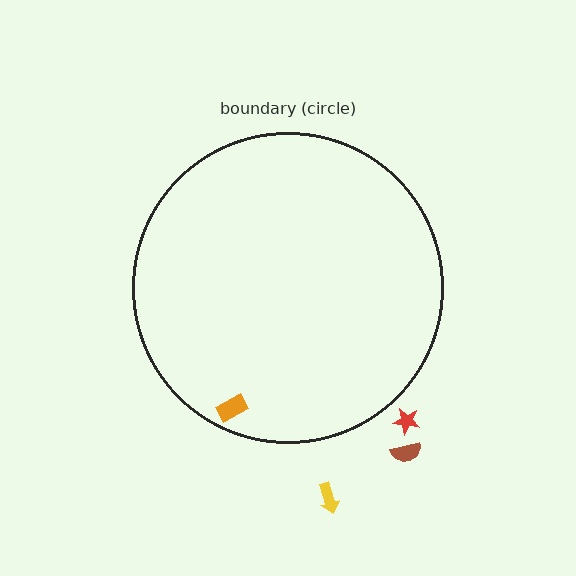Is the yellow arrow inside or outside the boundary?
Outside.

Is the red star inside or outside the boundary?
Outside.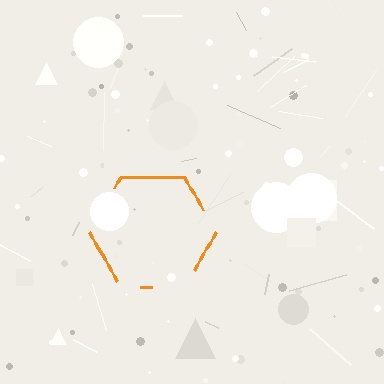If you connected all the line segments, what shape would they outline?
They would outline a hexagon.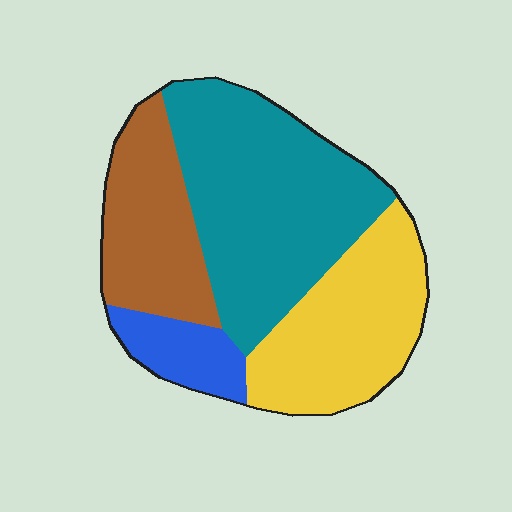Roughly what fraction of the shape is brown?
Brown takes up about one fifth (1/5) of the shape.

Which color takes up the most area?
Teal, at roughly 40%.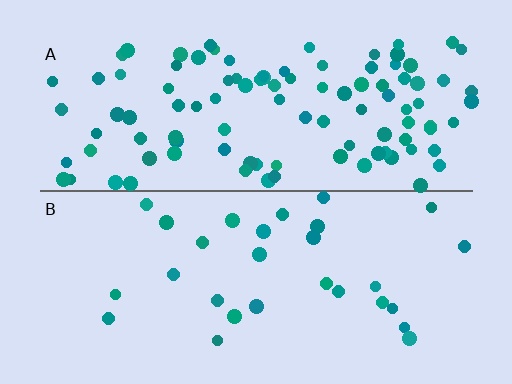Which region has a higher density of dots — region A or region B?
A (the top).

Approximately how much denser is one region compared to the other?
Approximately 3.5× — region A over region B.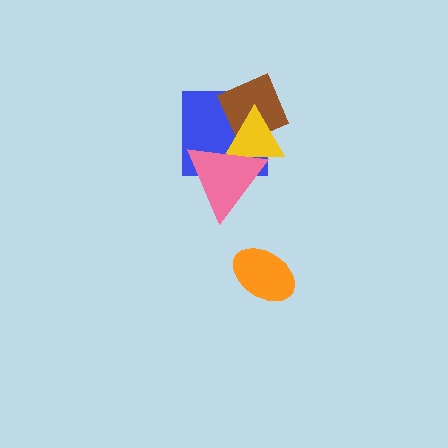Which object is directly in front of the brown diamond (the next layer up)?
The yellow triangle is directly in front of the brown diamond.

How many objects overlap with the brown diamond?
3 objects overlap with the brown diamond.